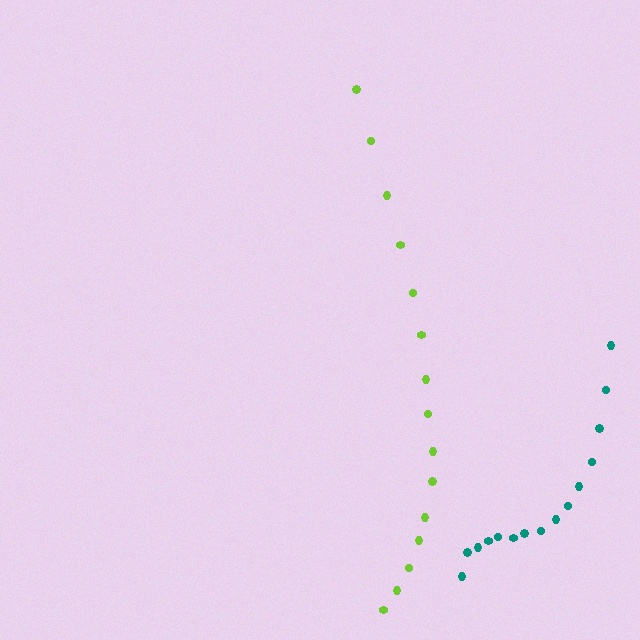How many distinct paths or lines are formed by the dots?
There are 2 distinct paths.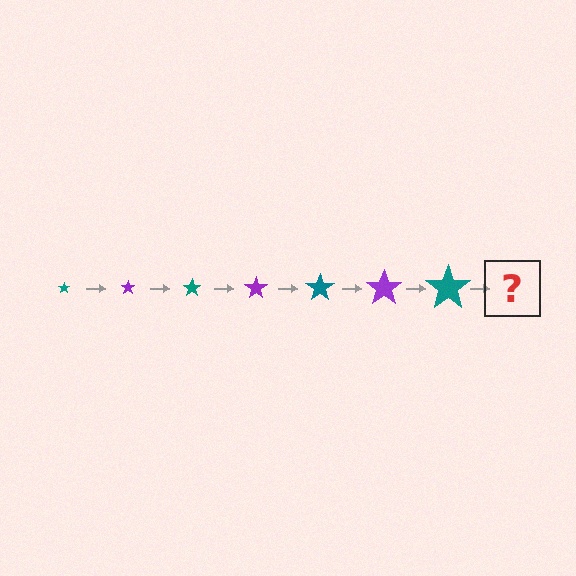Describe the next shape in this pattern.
It should be a purple star, larger than the previous one.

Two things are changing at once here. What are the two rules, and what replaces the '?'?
The two rules are that the star grows larger each step and the color cycles through teal and purple. The '?' should be a purple star, larger than the previous one.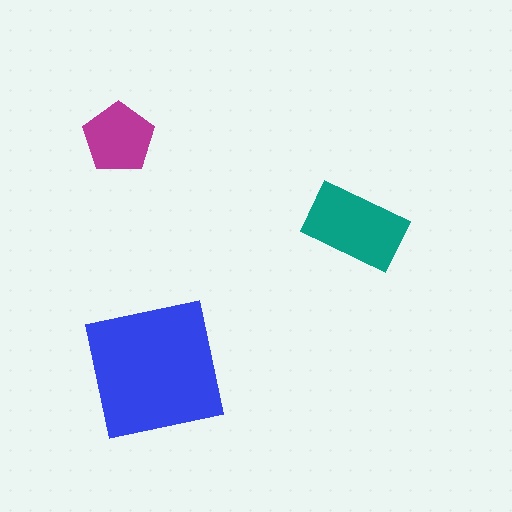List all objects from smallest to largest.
The magenta pentagon, the teal rectangle, the blue square.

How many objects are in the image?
There are 3 objects in the image.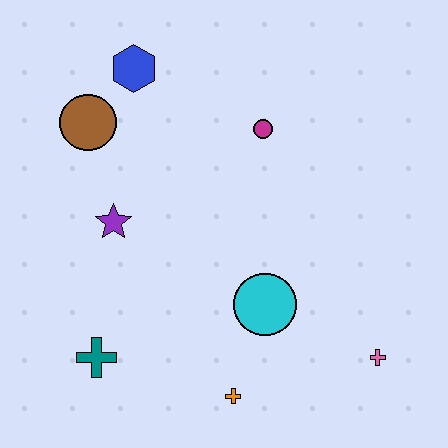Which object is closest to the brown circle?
The blue hexagon is closest to the brown circle.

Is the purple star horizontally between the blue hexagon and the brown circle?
Yes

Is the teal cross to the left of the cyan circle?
Yes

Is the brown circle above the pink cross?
Yes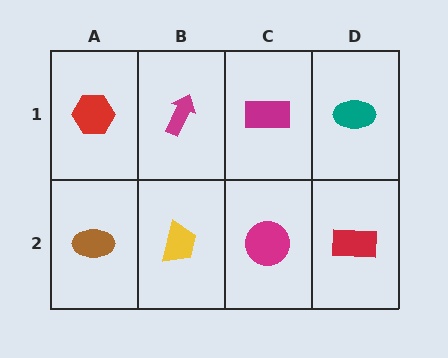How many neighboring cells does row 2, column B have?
3.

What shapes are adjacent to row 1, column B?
A yellow trapezoid (row 2, column B), a red hexagon (row 1, column A), a magenta rectangle (row 1, column C).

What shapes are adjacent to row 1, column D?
A red rectangle (row 2, column D), a magenta rectangle (row 1, column C).